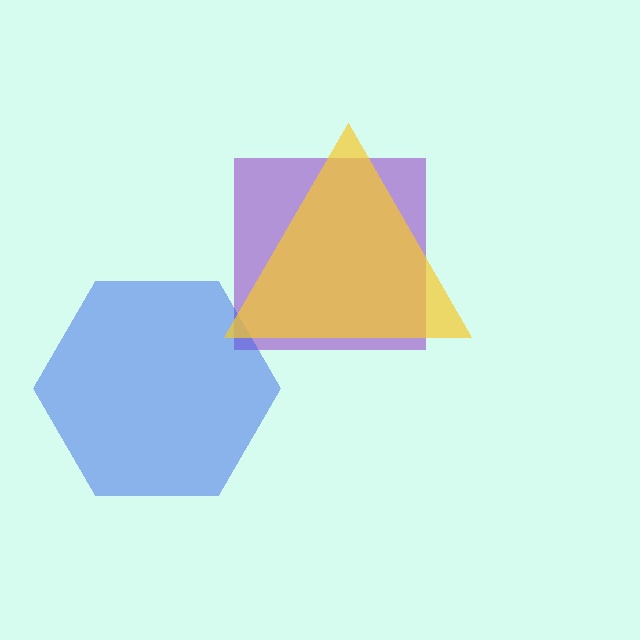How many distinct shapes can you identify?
There are 3 distinct shapes: a purple square, a blue hexagon, a yellow triangle.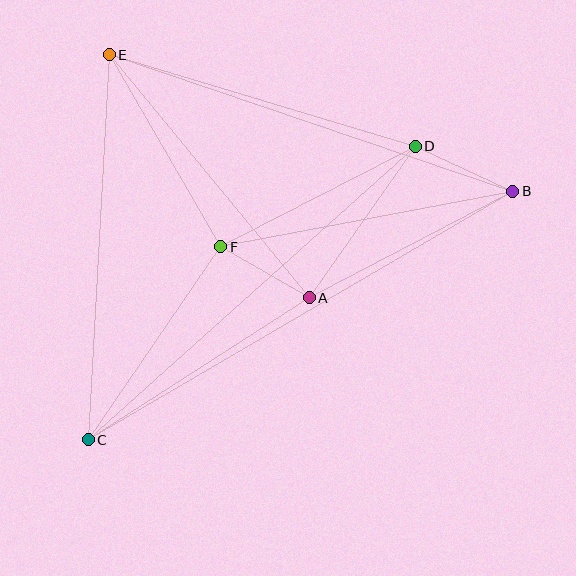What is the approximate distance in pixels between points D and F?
The distance between D and F is approximately 219 pixels.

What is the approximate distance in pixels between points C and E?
The distance between C and E is approximately 385 pixels.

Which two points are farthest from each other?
Points B and C are farthest from each other.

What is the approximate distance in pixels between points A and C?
The distance between A and C is approximately 263 pixels.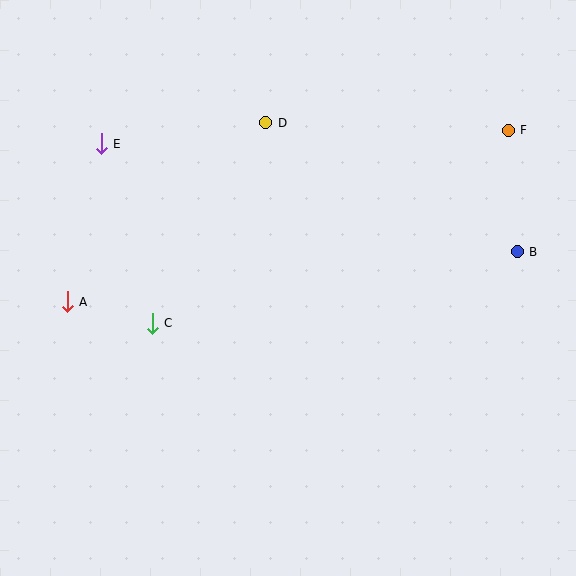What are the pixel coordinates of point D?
Point D is at (266, 123).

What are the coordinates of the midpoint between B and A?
The midpoint between B and A is at (292, 277).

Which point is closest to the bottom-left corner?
Point A is closest to the bottom-left corner.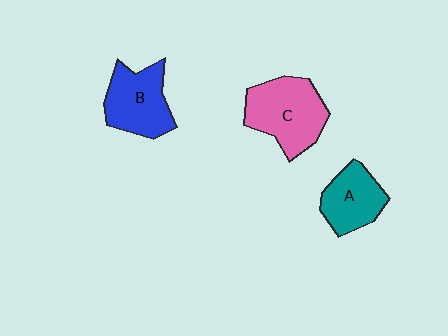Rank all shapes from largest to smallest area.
From largest to smallest: C (pink), B (blue), A (teal).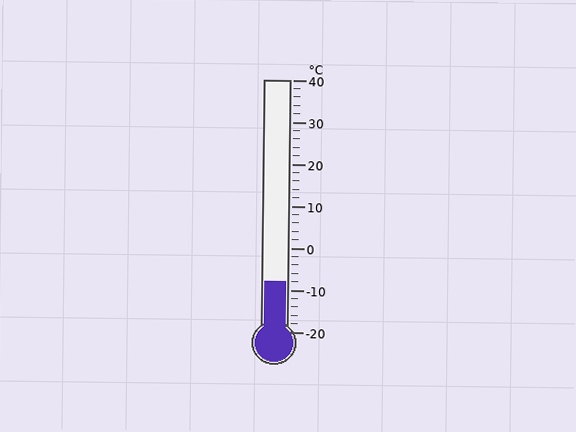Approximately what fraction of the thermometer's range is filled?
The thermometer is filled to approximately 20% of its range.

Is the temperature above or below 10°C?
The temperature is below 10°C.